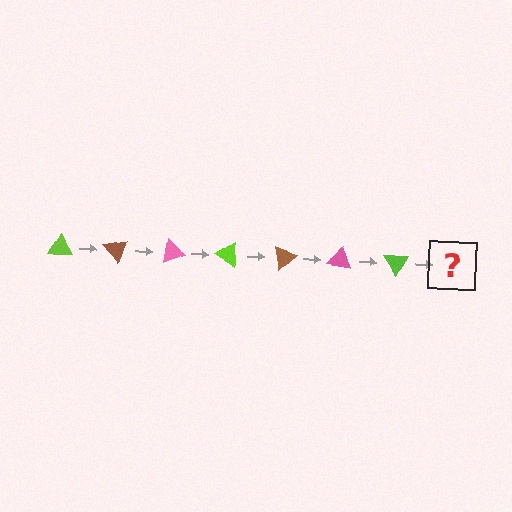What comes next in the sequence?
The next element should be a brown triangle, rotated 350 degrees from the start.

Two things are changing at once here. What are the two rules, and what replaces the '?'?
The two rules are that it rotates 50 degrees each step and the color cycles through lime, brown, and pink. The '?' should be a brown triangle, rotated 350 degrees from the start.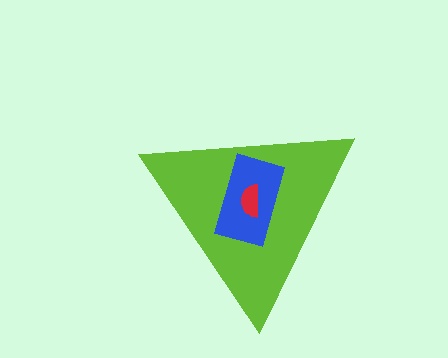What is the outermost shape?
The lime triangle.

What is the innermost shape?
The red semicircle.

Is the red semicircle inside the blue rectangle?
Yes.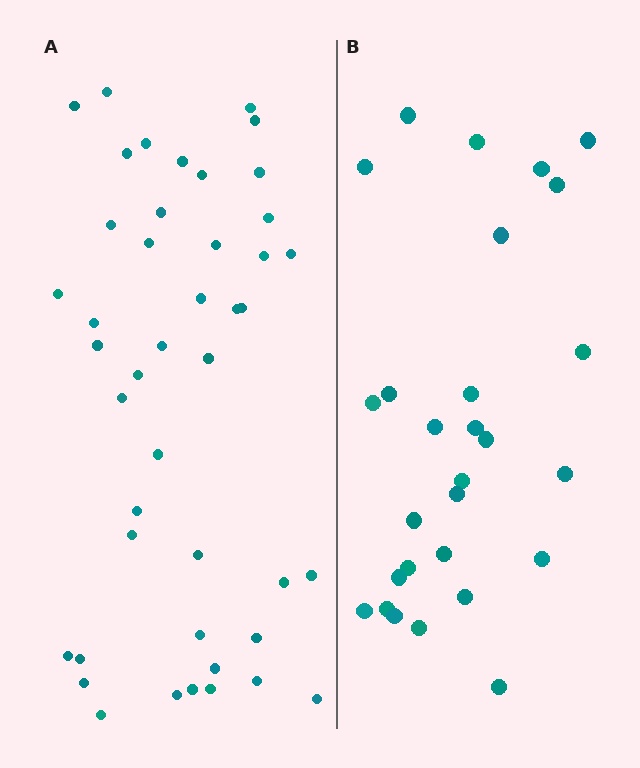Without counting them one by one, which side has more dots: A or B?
Region A (the left region) has more dots.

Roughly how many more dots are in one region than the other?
Region A has approximately 15 more dots than region B.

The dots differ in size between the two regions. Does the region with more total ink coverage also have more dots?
No. Region B has more total ink coverage because its dots are larger, but region A actually contains more individual dots. Total area can be misleading — the number of items is what matters here.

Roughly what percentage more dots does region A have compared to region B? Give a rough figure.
About 55% more.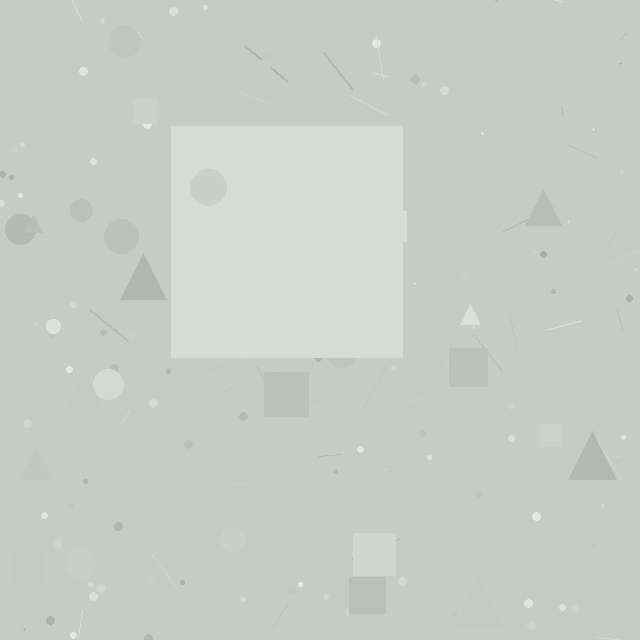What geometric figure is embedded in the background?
A square is embedded in the background.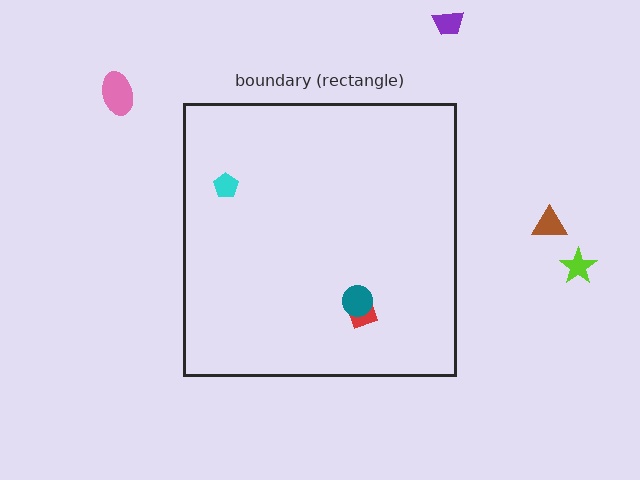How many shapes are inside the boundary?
3 inside, 4 outside.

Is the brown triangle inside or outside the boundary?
Outside.